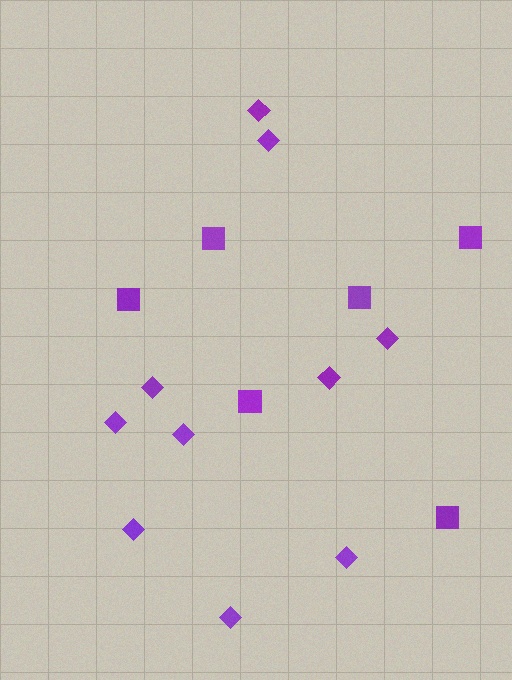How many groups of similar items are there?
There are 2 groups: one group of squares (6) and one group of diamonds (10).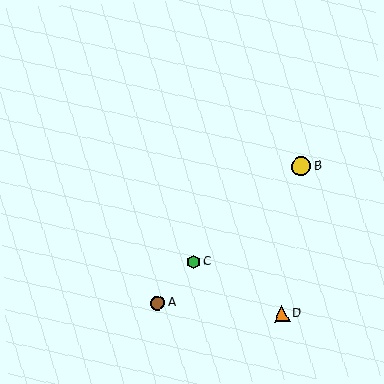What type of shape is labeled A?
Shape A is a brown circle.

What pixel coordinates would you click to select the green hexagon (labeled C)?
Click at (193, 262) to select the green hexagon C.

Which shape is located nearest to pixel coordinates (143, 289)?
The brown circle (labeled A) at (157, 303) is nearest to that location.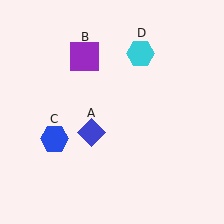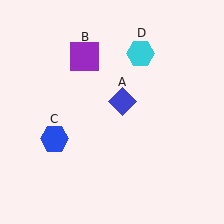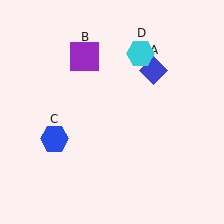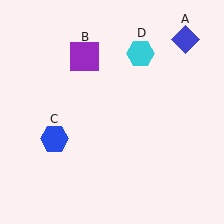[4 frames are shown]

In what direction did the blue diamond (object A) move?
The blue diamond (object A) moved up and to the right.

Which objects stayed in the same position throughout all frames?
Purple square (object B) and blue hexagon (object C) and cyan hexagon (object D) remained stationary.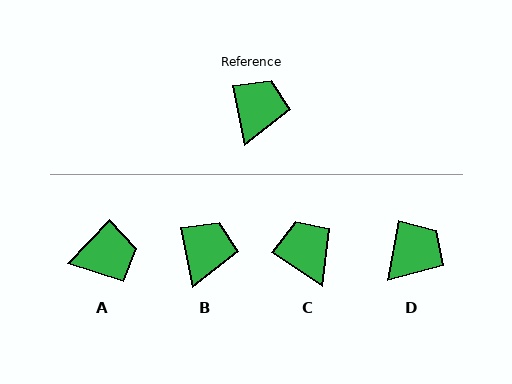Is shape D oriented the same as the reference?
No, it is off by about 22 degrees.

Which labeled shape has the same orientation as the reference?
B.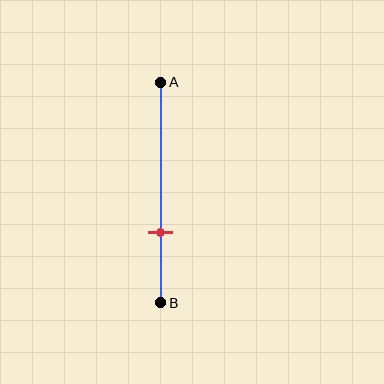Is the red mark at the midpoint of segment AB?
No, the mark is at about 70% from A, not at the 50% midpoint.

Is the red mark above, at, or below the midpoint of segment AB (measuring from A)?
The red mark is below the midpoint of segment AB.